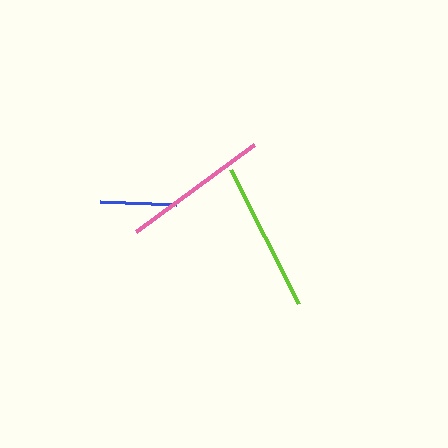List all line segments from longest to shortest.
From longest to shortest: lime, pink, blue.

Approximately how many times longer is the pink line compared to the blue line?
The pink line is approximately 1.9 times the length of the blue line.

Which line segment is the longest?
The lime line is the longest at approximately 150 pixels.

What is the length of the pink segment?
The pink segment is approximately 146 pixels long.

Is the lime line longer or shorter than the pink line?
The lime line is longer than the pink line.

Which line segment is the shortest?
The blue line is the shortest at approximately 76 pixels.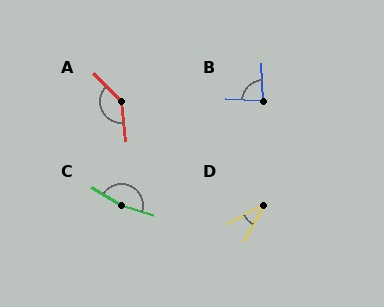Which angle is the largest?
C, at approximately 166 degrees.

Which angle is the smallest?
D, at approximately 34 degrees.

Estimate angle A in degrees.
Approximately 142 degrees.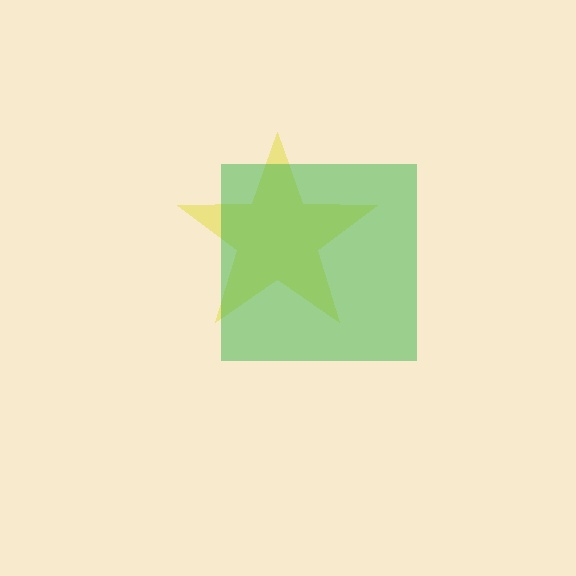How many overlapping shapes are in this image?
There are 2 overlapping shapes in the image.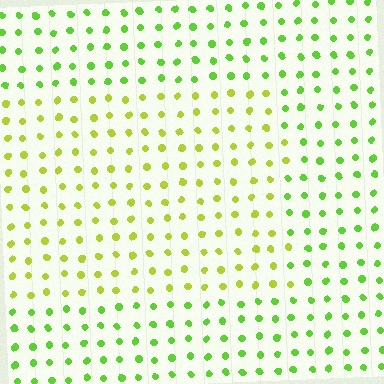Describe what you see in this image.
The image is filled with small lime elements in a uniform arrangement. A rectangle-shaped region is visible where the elements are tinted to a slightly different hue, forming a subtle color boundary.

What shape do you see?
I see a rectangle.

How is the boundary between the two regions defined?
The boundary is defined purely by a slight shift in hue (about 31 degrees). Spacing, size, and orientation are identical on both sides.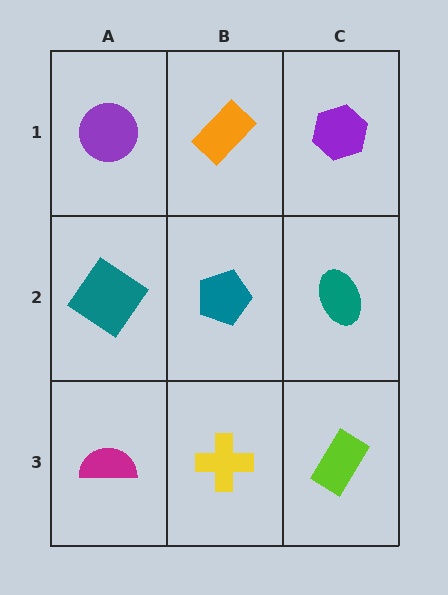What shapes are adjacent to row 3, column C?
A teal ellipse (row 2, column C), a yellow cross (row 3, column B).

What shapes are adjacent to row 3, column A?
A teal diamond (row 2, column A), a yellow cross (row 3, column B).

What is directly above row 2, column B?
An orange rectangle.